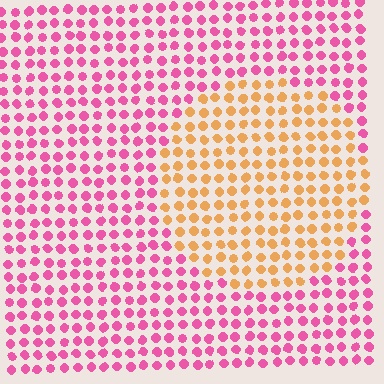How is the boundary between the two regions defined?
The boundary is defined purely by a slight shift in hue (about 64 degrees). Spacing, size, and orientation are identical on both sides.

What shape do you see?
I see a circle.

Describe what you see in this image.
The image is filled with small pink elements in a uniform arrangement. A circle-shaped region is visible where the elements are tinted to a slightly different hue, forming a subtle color boundary.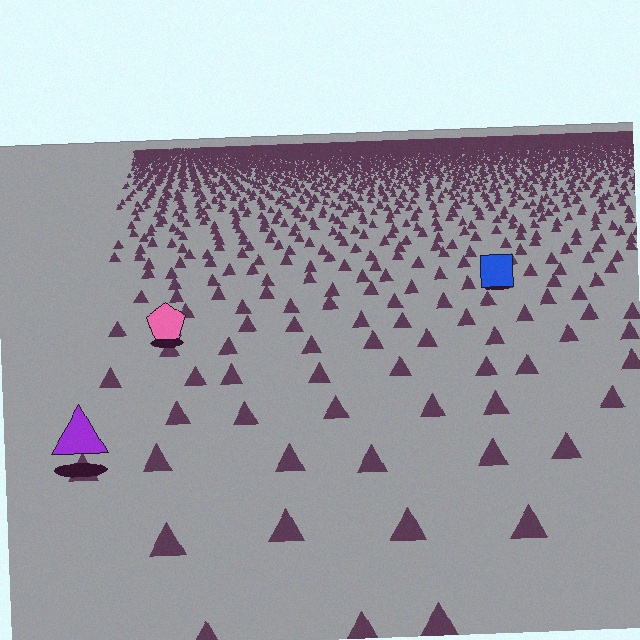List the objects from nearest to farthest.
From nearest to farthest: the purple triangle, the pink pentagon, the blue square.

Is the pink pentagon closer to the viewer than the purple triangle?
No. The purple triangle is closer — you can tell from the texture gradient: the ground texture is coarser near it.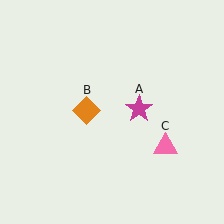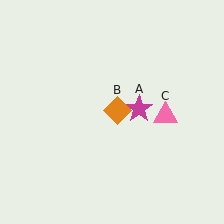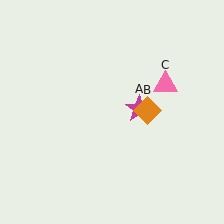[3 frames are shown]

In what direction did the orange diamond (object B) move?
The orange diamond (object B) moved right.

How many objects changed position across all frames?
2 objects changed position: orange diamond (object B), pink triangle (object C).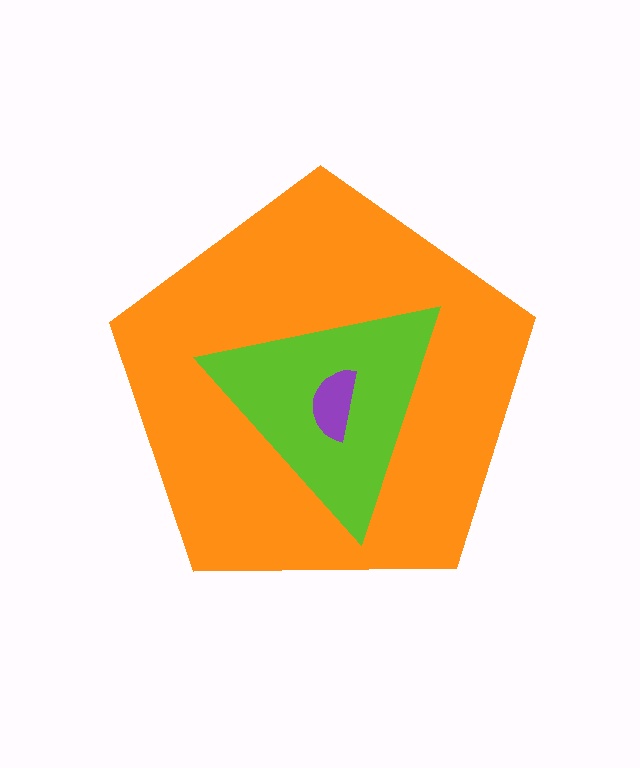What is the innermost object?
The purple semicircle.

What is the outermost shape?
The orange pentagon.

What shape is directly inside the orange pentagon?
The lime triangle.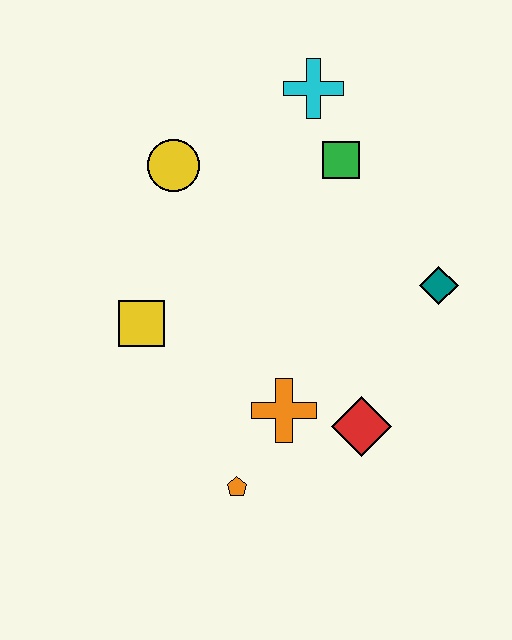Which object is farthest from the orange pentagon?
The cyan cross is farthest from the orange pentagon.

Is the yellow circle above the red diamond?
Yes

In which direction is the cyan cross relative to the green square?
The cyan cross is above the green square.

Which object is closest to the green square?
The cyan cross is closest to the green square.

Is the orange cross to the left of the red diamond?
Yes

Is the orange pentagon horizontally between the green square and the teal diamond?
No